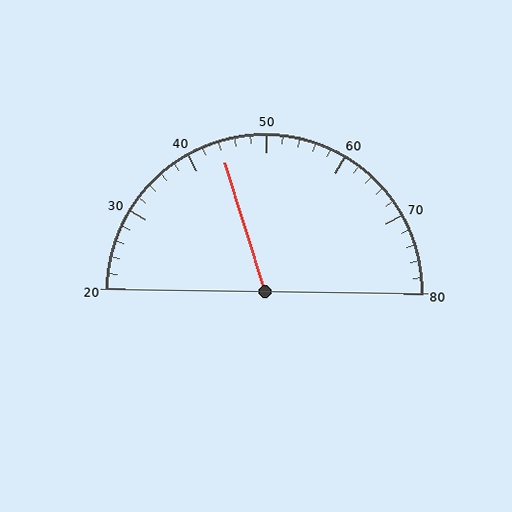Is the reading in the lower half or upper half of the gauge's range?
The reading is in the lower half of the range (20 to 80).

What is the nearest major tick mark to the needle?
The nearest major tick mark is 40.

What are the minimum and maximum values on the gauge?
The gauge ranges from 20 to 80.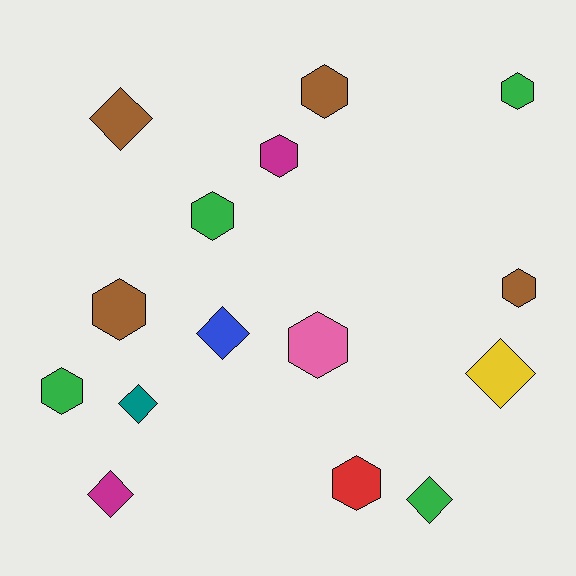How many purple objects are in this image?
There are no purple objects.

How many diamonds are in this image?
There are 6 diamonds.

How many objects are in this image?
There are 15 objects.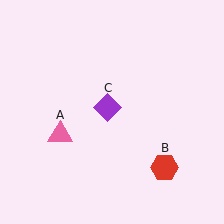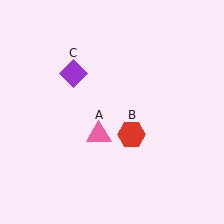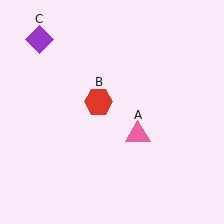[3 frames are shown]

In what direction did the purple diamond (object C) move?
The purple diamond (object C) moved up and to the left.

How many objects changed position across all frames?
3 objects changed position: pink triangle (object A), red hexagon (object B), purple diamond (object C).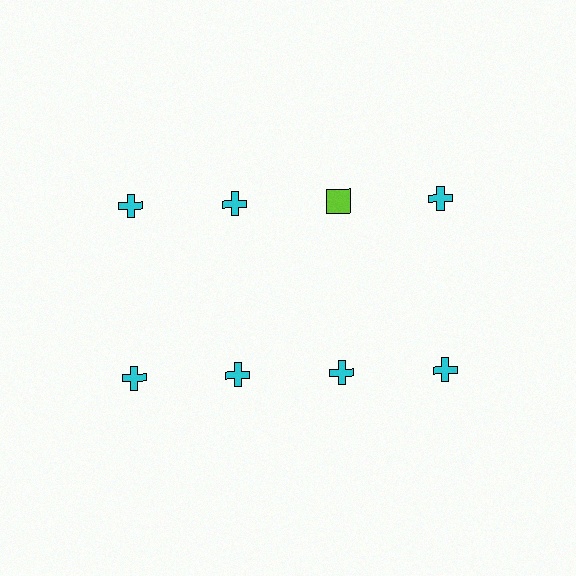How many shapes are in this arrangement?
There are 8 shapes arranged in a grid pattern.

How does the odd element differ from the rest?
It differs in both color (lime instead of cyan) and shape (square instead of cross).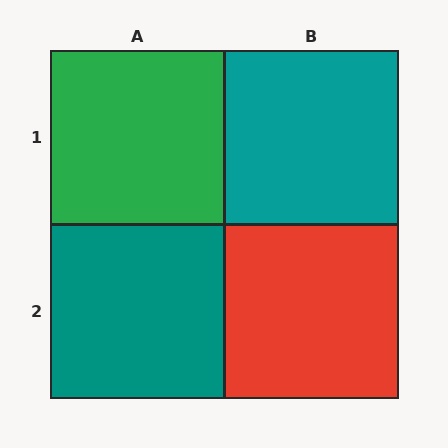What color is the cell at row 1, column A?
Green.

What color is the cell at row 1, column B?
Teal.